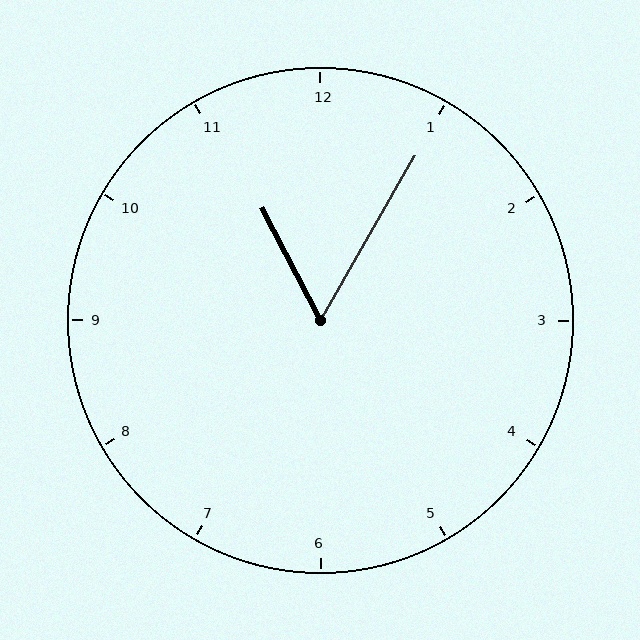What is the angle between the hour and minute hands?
Approximately 58 degrees.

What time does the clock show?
11:05.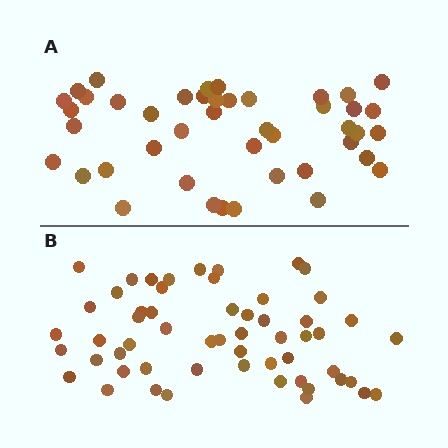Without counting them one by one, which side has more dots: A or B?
Region B (the bottom region) has more dots.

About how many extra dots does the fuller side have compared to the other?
Region B has roughly 12 or so more dots than region A.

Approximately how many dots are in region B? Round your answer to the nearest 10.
About 60 dots. (The exact count is 56, which rounds to 60.)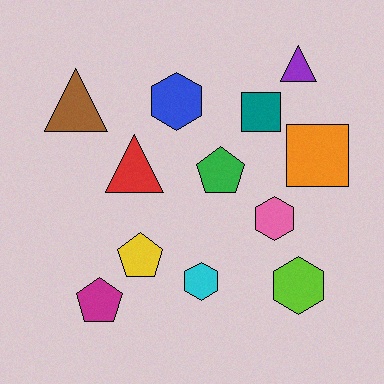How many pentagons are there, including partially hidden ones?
There are 3 pentagons.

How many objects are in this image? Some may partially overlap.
There are 12 objects.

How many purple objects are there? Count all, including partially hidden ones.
There is 1 purple object.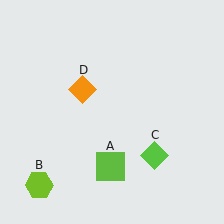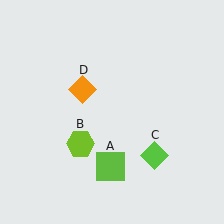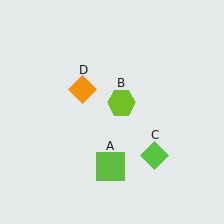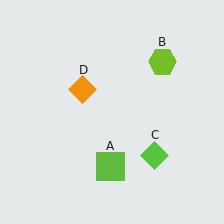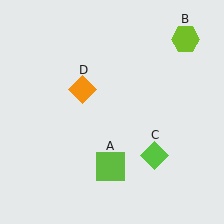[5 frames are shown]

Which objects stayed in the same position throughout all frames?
Lime square (object A) and lime diamond (object C) and orange diamond (object D) remained stationary.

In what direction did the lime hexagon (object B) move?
The lime hexagon (object B) moved up and to the right.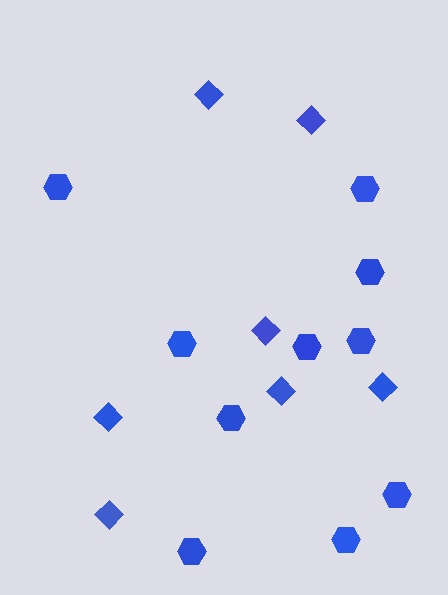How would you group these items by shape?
There are 2 groups: one group of hexagons (10) and one group of diamonds (7).